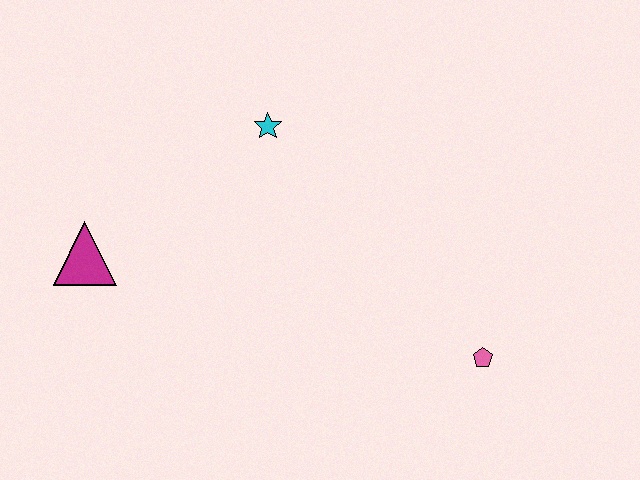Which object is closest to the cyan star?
The magenta triangle is closest to the cyan star.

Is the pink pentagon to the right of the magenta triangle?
Yes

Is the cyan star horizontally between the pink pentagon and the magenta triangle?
Yes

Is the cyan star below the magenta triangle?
No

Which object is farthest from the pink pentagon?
The magenta triangle is farthest from the pink pentagon.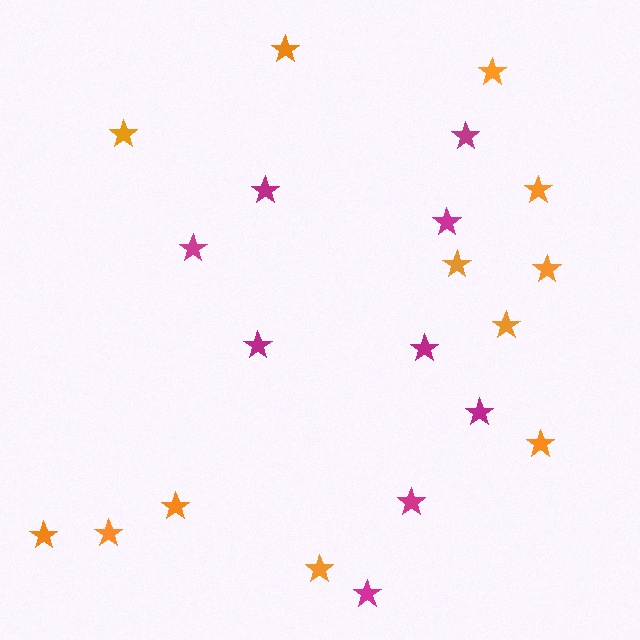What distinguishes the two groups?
There are 2 groups: one group of magenta stars (9) and one group of orange stars (12).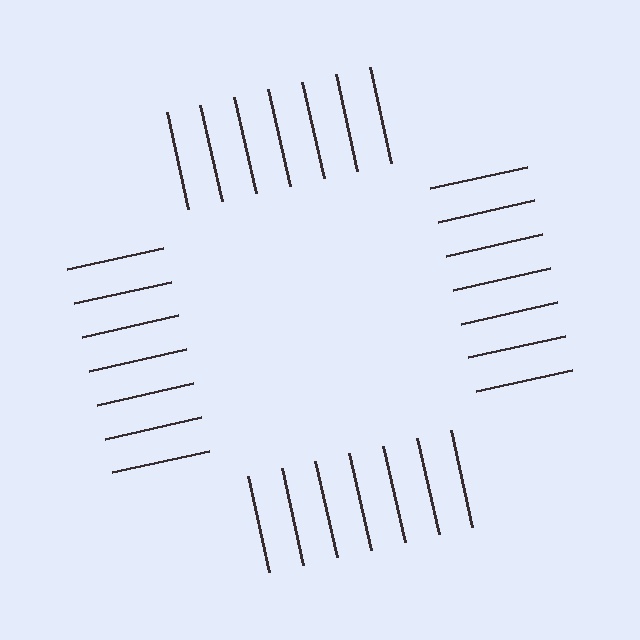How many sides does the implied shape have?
4 sides — the line-ends trace a square.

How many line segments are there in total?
28 — 7 along each of the 4 edges.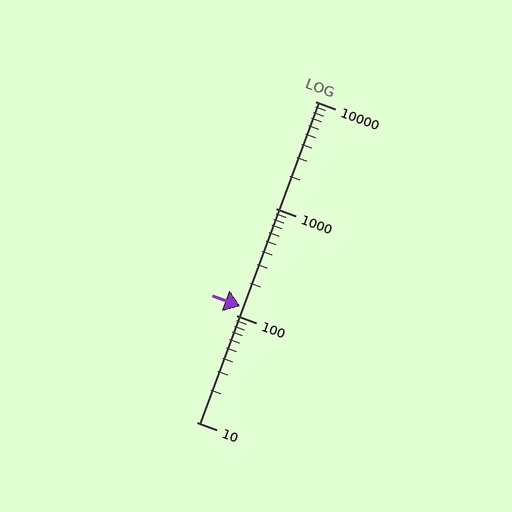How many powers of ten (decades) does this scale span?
The scale spans 3 decades, from 10 to 10000.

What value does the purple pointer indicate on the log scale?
The pointer indicates approximately 120.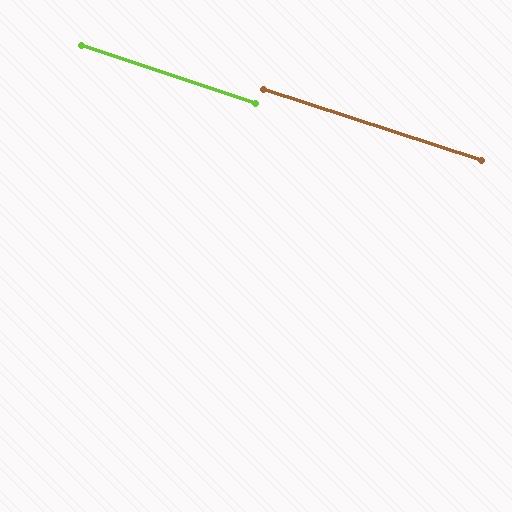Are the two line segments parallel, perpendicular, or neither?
Parallel — their directions differ by only 0.2°.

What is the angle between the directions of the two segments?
Approximately 0 degrees.